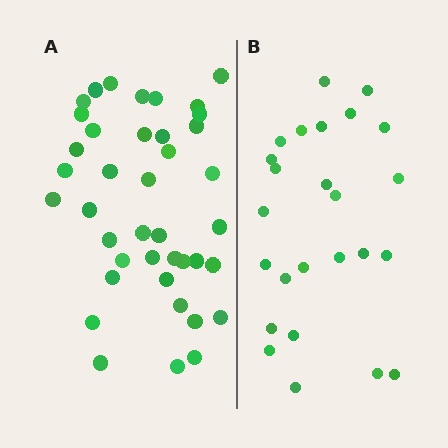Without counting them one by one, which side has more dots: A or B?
Region A (the left region) has more dots.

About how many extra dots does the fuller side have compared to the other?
Region A has approximately 15 more dots than region B.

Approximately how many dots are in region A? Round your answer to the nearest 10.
About 40 dots.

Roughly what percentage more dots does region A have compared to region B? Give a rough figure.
About 60% more.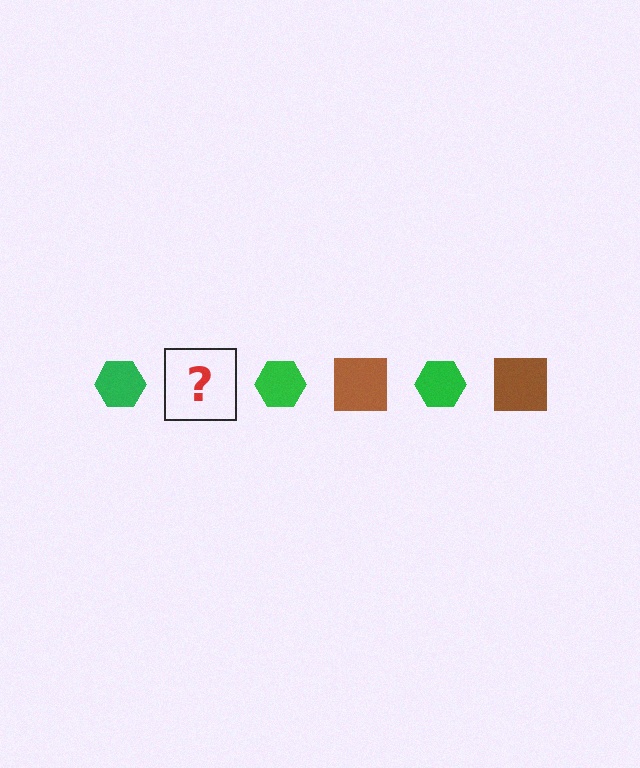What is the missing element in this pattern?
The missing element is a brown square.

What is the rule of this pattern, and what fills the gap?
The rule is that the pattern alternates between green hexagon and brown square. The gap should be filled with a brown square.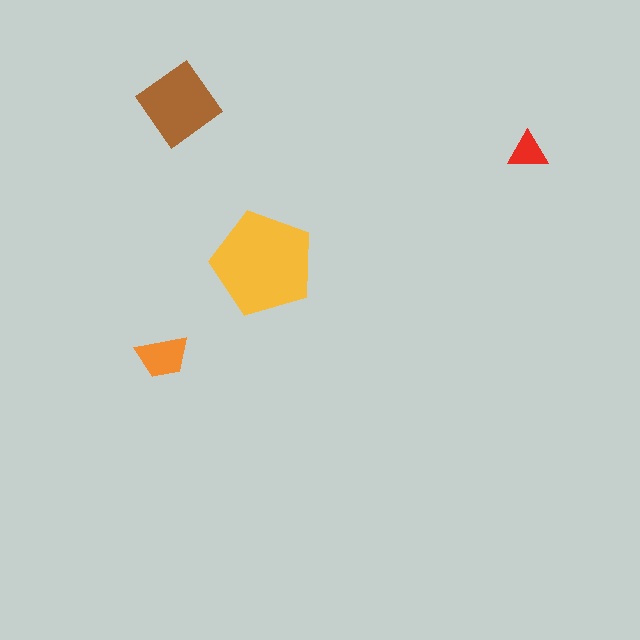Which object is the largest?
The yellow pentagon.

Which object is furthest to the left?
The orange trapezoid is leftmost.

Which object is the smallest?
The red triangle.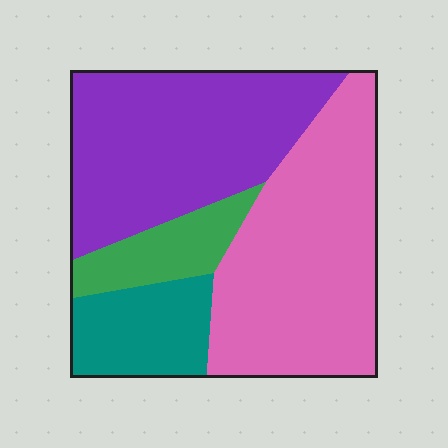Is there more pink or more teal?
Pink.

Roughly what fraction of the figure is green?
Green covers around 10% of the figure.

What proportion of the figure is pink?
Pink covers around 40% of the figure.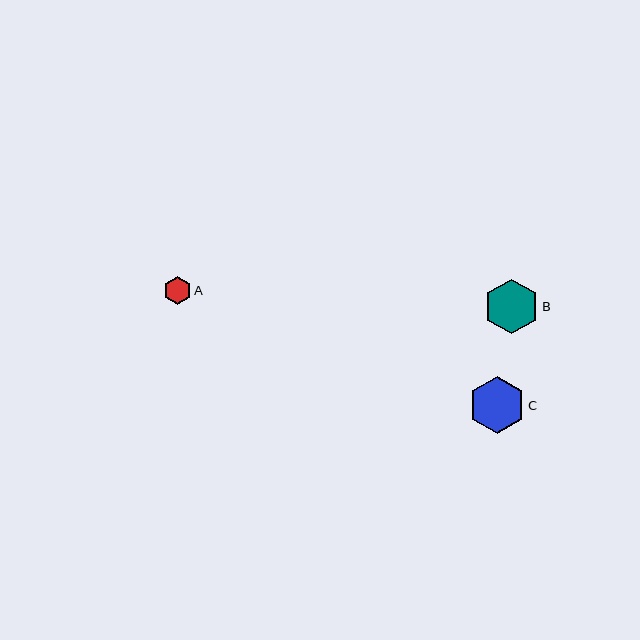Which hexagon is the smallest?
Hexagon A is the smallest with a size of approximately 28 pixels.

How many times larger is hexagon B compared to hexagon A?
Hexagon B is approximately 2.0 times the size of hexagon A.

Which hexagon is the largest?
Hexagon C is the largest with a size of approximately 56 pixels.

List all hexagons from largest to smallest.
From largest to smallest: C, B, A.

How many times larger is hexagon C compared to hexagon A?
Hexagon C is approximately 2.0 times the size of hexagon A.